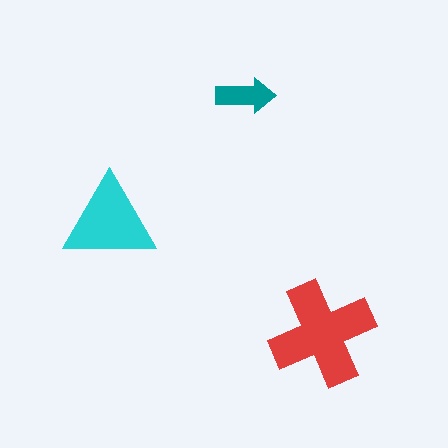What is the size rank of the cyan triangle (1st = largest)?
2nd.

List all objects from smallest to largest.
The teal arrow, the cyan triangle, the red cross.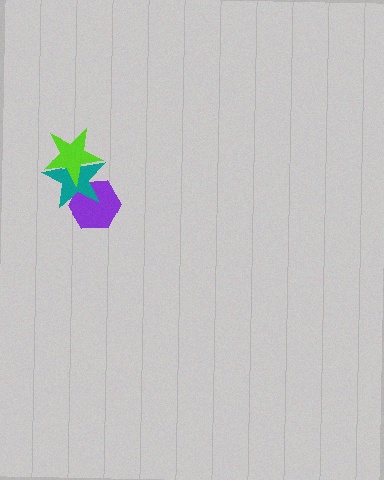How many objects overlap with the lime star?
1 object overlaps with the lime star.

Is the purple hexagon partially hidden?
Yes, it is partially covered by another shape.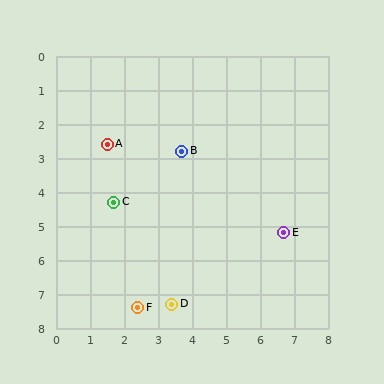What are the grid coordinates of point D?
Point D is at approximately (3.4, 7.3).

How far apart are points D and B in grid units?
Points D and B are about 4.5 grid units apart.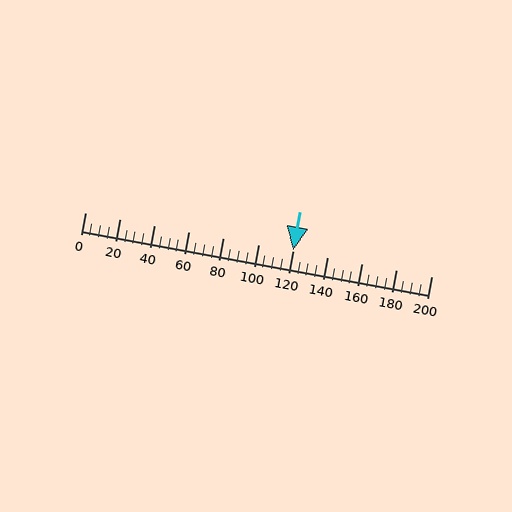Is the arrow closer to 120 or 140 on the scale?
The arrow is closer to 120.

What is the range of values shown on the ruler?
The ruler shows values from 0 to 200.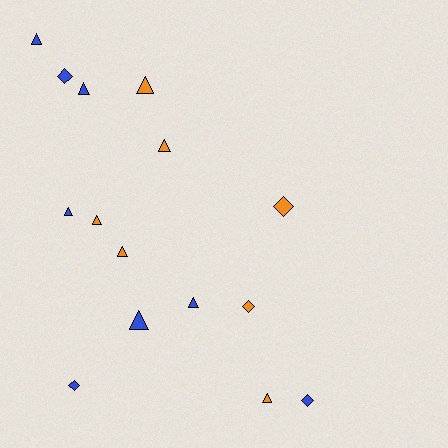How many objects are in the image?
There are 15 objects.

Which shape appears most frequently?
Triangle, with 10 objects.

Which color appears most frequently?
Blue, with 8 objects.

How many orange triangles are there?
There are 5 orange triangles.